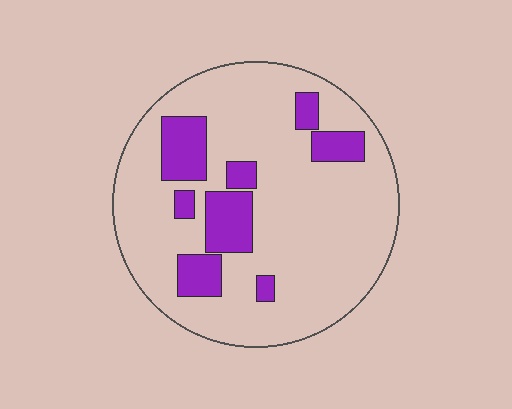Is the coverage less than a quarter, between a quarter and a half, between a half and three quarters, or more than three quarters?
Less than a quarter.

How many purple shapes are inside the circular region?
8.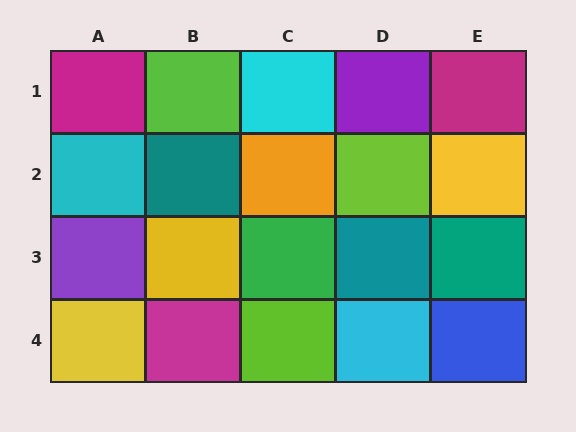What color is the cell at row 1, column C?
Cyan.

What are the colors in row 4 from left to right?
Yellow, magenta, lime, cyan, blue.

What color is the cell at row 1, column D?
Purple.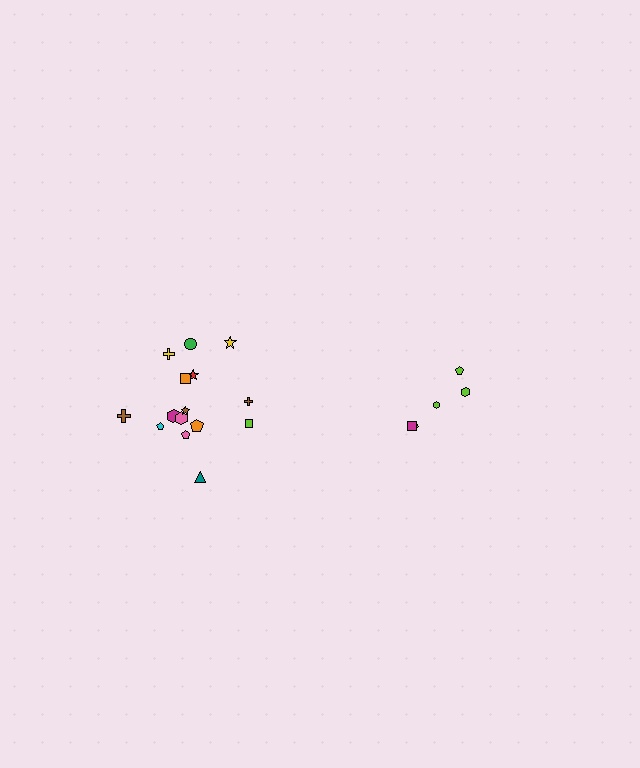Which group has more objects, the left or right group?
The left group.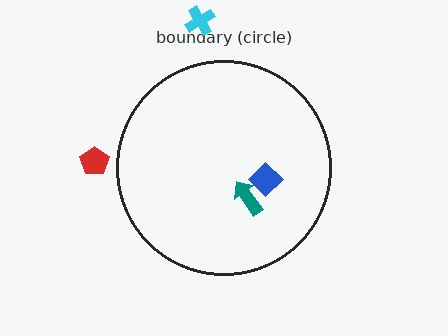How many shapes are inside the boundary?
2 inside, 2 outside.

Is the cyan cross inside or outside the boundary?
Outside.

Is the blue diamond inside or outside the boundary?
Inside.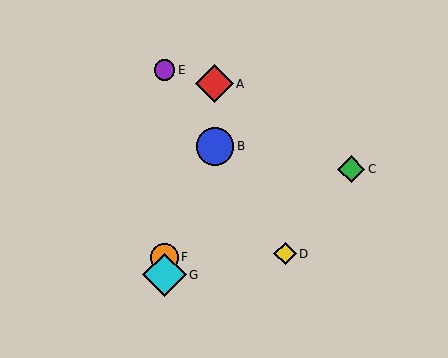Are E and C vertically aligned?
No, E is at x≈165 and C is at x≈351.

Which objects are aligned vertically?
Objects E, F, G are aligned vertically.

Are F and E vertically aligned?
Yes, both are at x≈165.